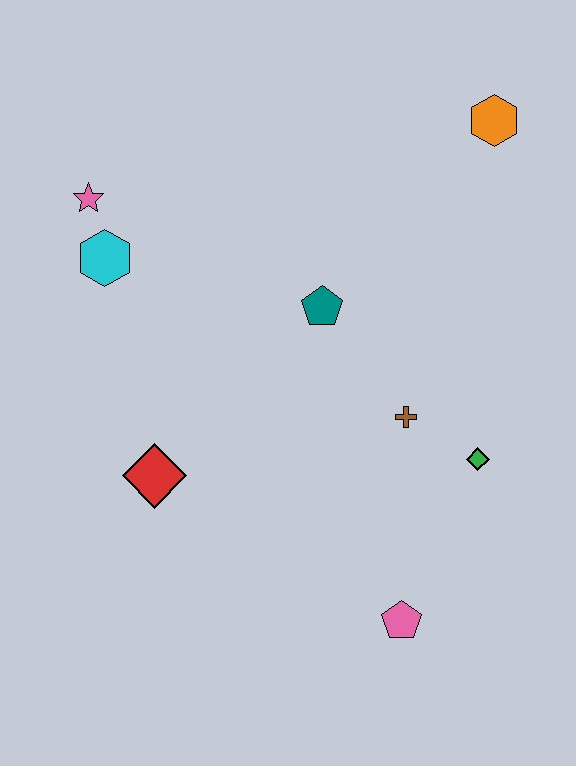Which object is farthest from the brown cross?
The pink star is farthest from the brown cross.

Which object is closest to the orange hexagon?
The teal pentagon is closest to the orange hexagon.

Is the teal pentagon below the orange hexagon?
Yes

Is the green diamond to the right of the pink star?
Yes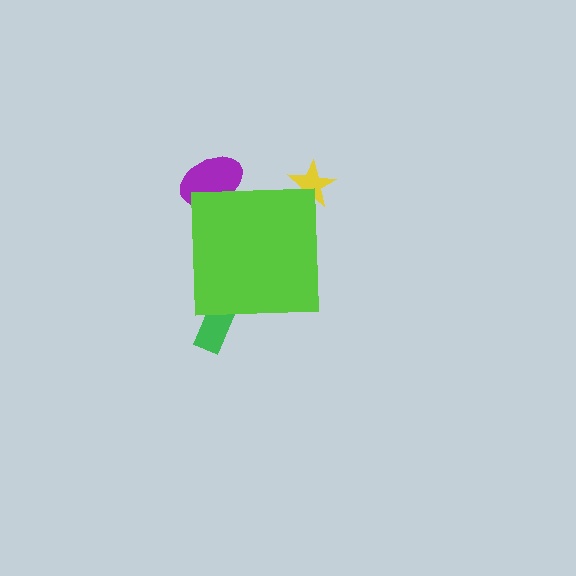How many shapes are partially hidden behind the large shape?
3 shapes are partially hidden.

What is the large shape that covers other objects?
A lime square.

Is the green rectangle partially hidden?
Yes, the green rectangle is partially hidden behind the lime square.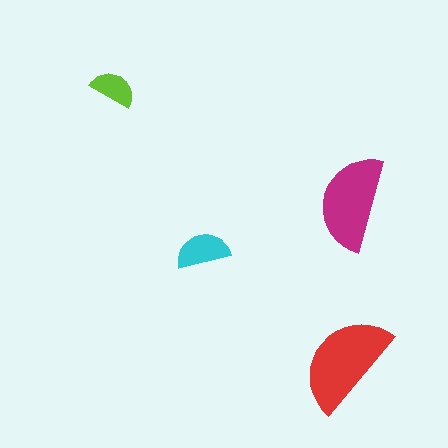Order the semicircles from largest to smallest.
the red one, the magenta one, the cyan one, the lime one.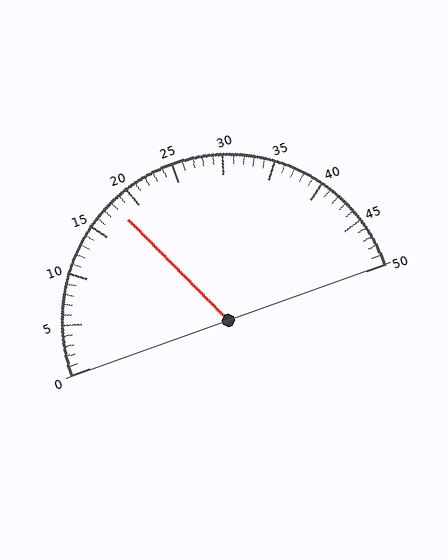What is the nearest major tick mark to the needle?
The nearest major tick mark is 20.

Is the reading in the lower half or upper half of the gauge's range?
The reading is in the lower half of the range (0 to 50).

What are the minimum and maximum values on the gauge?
The gauge ranges from 0 to 50.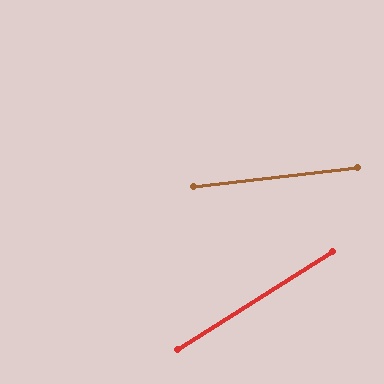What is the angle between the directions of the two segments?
Approximately 26 degrees.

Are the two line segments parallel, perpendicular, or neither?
Neither parallel nor perpendicular — they differ by about 26°.